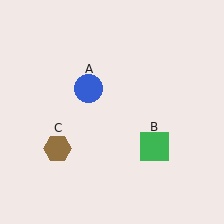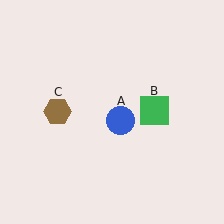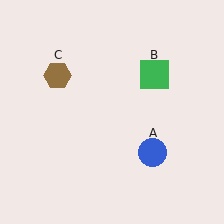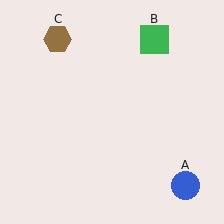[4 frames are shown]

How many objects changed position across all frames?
3 objects changed position: blue circle (object A), green square (object B), brown hexagon (object C).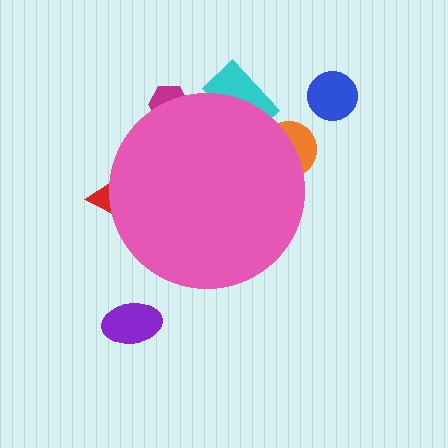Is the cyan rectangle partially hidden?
Yes, the cyan rectangle is partially hidden behind the pink circle.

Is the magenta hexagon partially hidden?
Yes, the magenta hexagon is partially hidden behind the pink circle.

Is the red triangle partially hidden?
Yes, the red triangle is partially hidden behind the pink circle.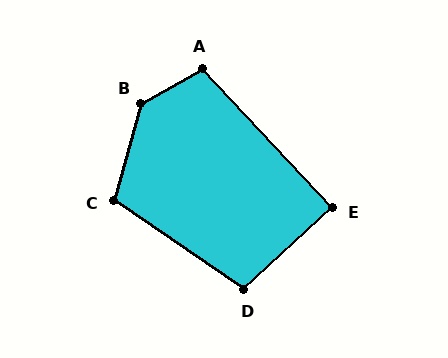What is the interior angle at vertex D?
Approximately 103 degrees (obtuse).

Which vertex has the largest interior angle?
B, at approximately 135 degrees.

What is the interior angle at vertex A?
Approximately 104 degrees (obtuse).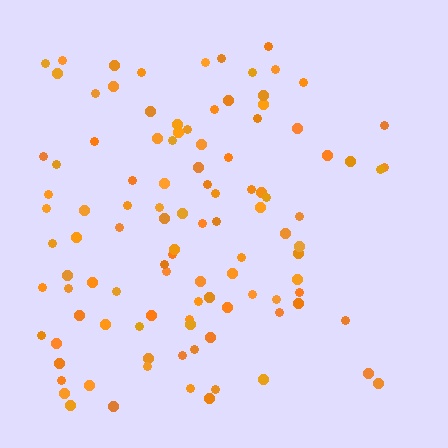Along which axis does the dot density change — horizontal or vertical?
Horizontal.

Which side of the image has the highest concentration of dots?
The left.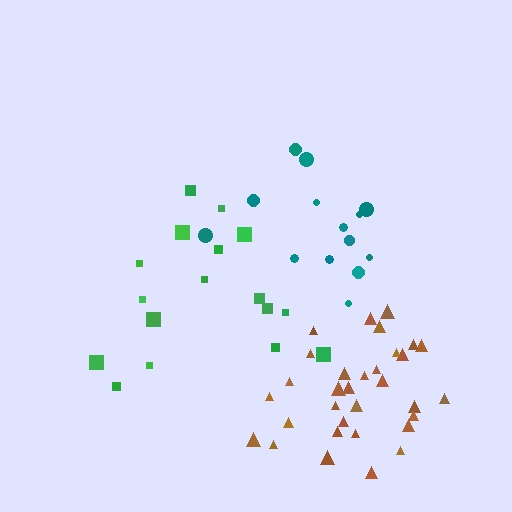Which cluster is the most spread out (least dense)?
Green.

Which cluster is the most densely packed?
Brown.